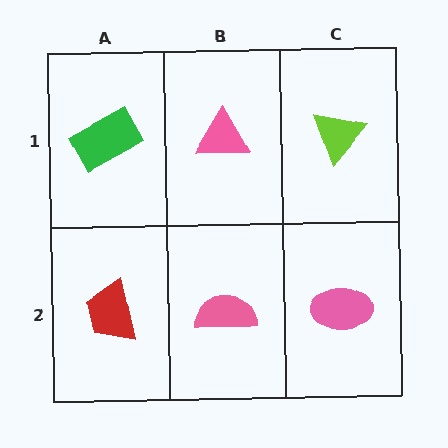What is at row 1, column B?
A pink triangle.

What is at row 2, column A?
A red trapezoid.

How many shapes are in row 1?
3 shapes.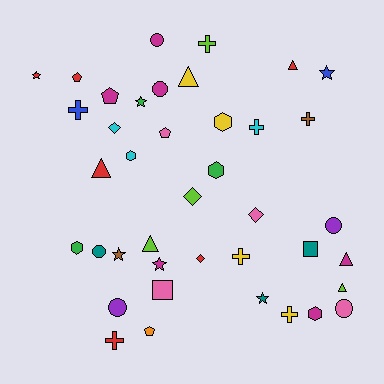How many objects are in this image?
There are 40 objects.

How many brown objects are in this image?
There are 2 brown objects.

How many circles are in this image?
There are 6 circles.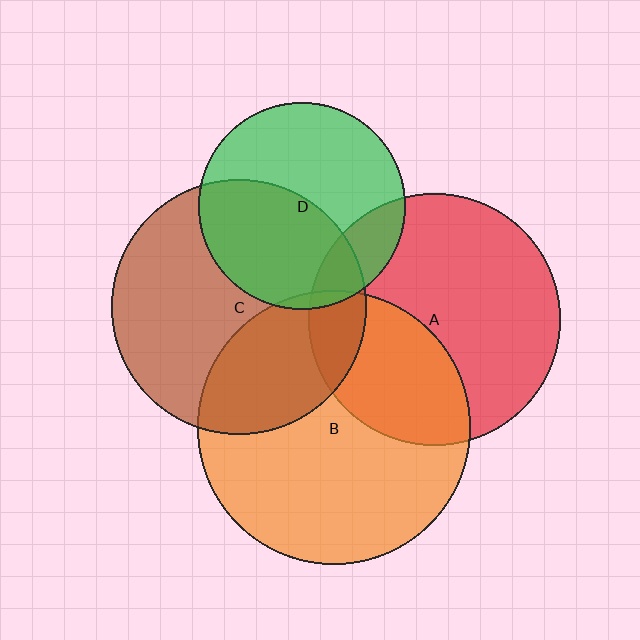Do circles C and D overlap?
Yes.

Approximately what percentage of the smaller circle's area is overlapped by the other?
Approximately 45%.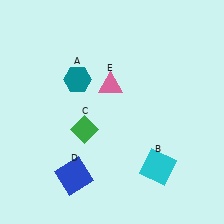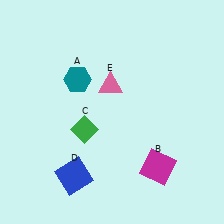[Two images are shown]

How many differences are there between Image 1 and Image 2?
There is 1 difference between the two images.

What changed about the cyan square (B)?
In Image 1, B is cyan. In Image 2, it changed to magenta.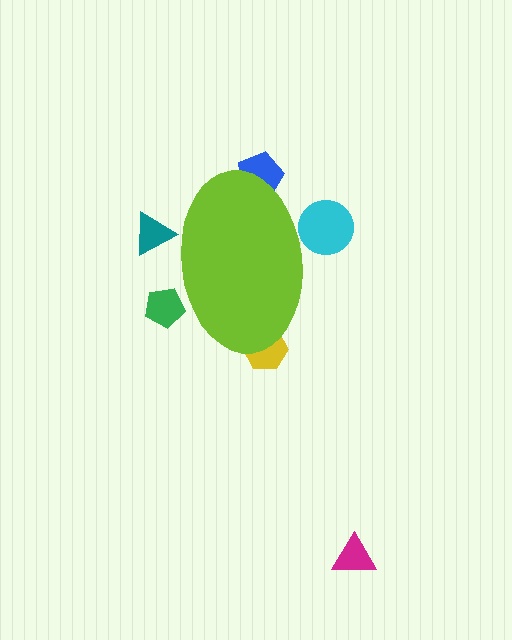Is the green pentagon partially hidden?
Yes, the green pentagon is partially hidden behind the lime ellipse.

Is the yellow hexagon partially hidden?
Yes, the yellow hexagon is partially hidden behind the lime ellipse.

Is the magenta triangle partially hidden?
No, the magenta triangle is fully visible.